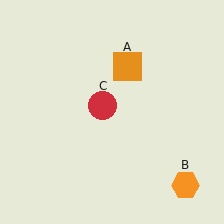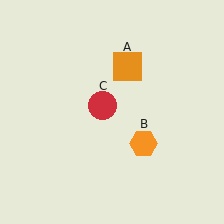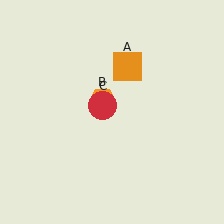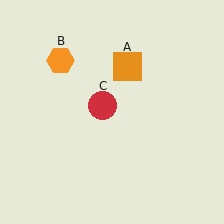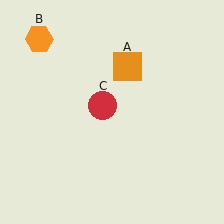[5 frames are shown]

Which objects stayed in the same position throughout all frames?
Orange square (object A) and red circle (object C) remained stationary.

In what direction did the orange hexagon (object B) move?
The orange hexagon (object B) moved up and to the left.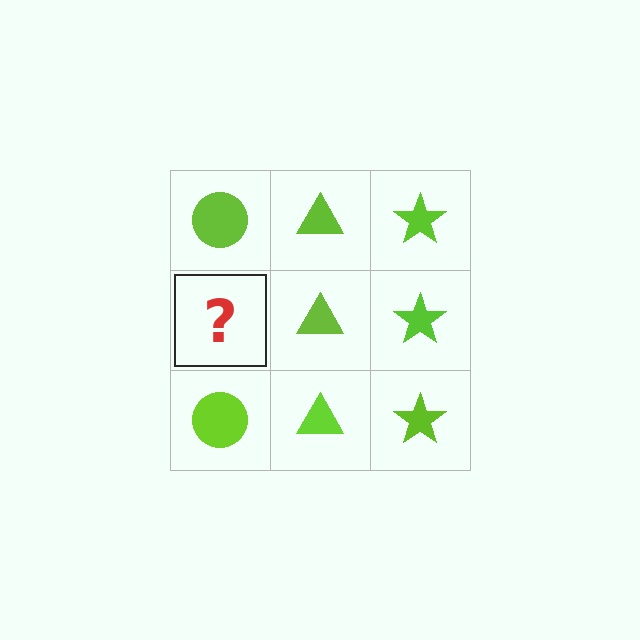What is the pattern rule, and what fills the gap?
The rule is that each column has a consistent shape. The gap should be filled with a lime circle.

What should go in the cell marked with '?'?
The missing cell should contain a lime circle.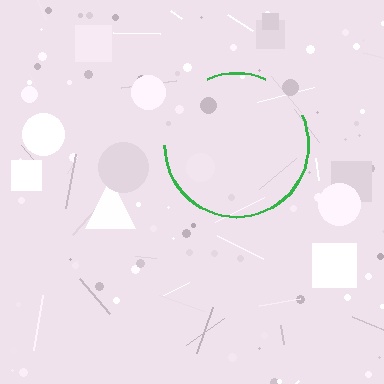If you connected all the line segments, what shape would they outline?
They would outline a circle.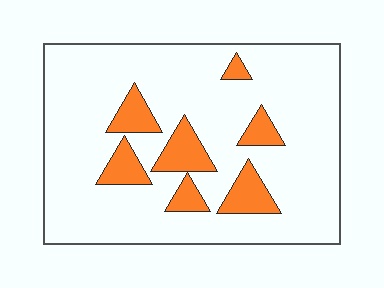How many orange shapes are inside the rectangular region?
7.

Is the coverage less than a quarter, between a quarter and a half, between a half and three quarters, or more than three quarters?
Less than a quarter.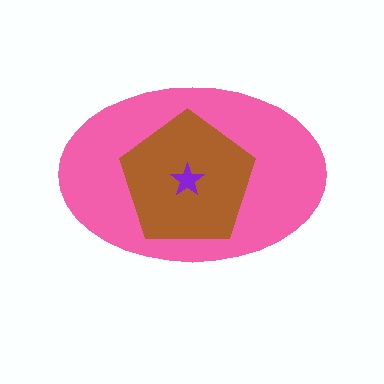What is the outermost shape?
The pink ellipse.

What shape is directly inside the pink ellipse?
The brown pentagon.